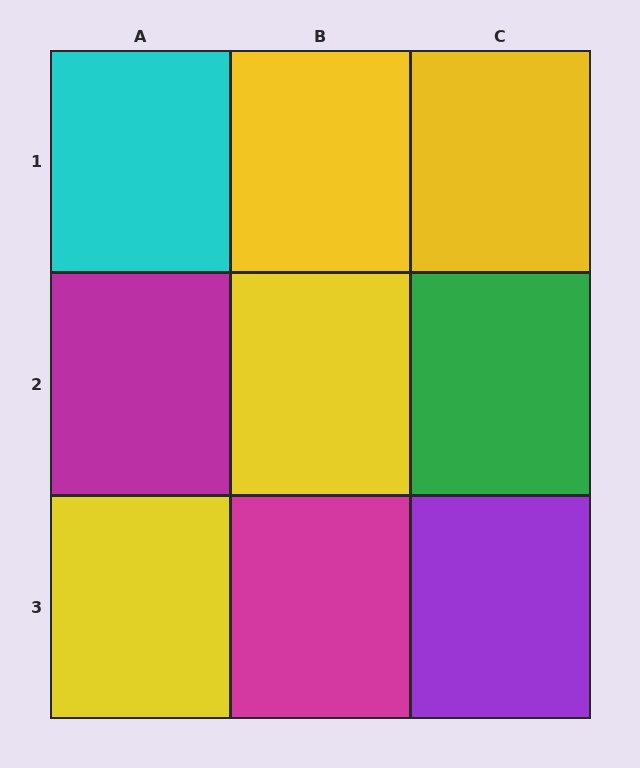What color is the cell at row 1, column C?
Yellow.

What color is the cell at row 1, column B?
Yellow.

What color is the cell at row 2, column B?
Yellow.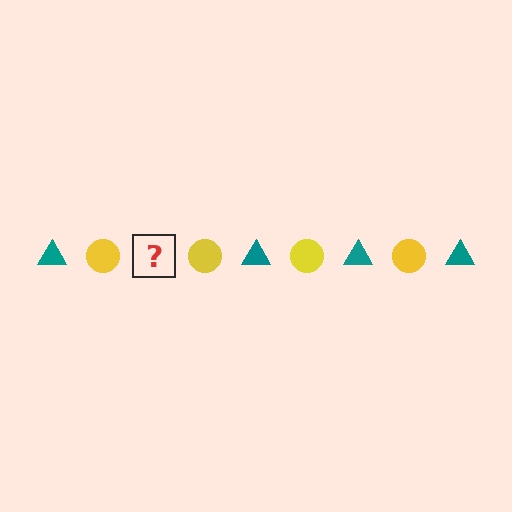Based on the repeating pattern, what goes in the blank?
The blank should be a teal triangle.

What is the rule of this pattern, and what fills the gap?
The rule is that the pattern alternates between teal triangle and yellow circle. The gap should be filled with a teal triangle.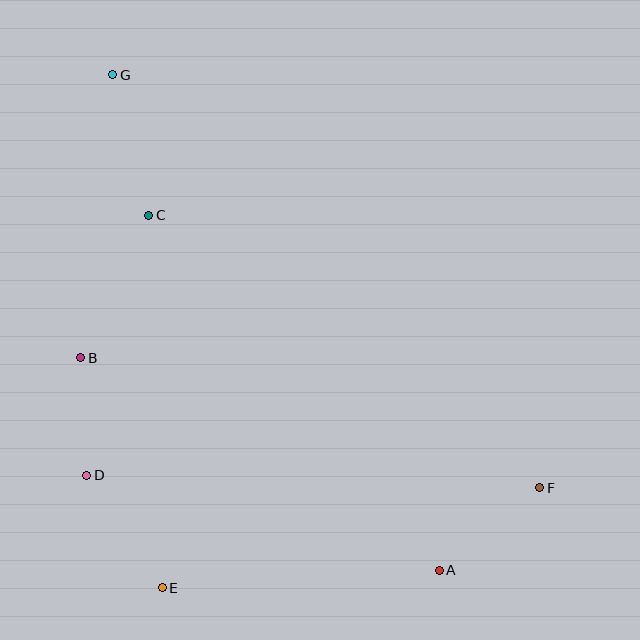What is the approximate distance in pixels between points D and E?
The distance between D and E is approximately 135 pixels.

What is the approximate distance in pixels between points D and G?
The distance between D and G is approximately 402 pixels.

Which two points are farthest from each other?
Points F and G are farthest from each other.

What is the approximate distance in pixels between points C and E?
The distance between C and E is approximately 373 pixels.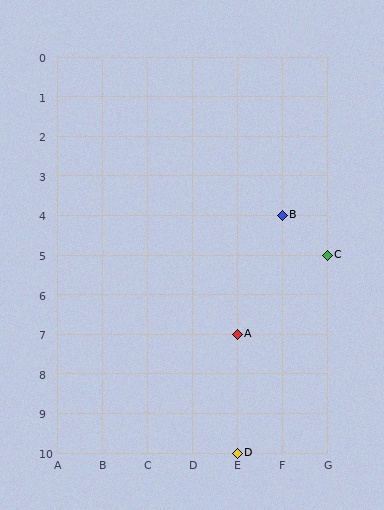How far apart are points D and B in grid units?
Points D and B are 1 column and 6 rows apart (about 6.1 grid units diagonally).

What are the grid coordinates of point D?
Point D is at grid coordinates (E, 10).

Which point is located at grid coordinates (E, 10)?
Point D is at (E, 10).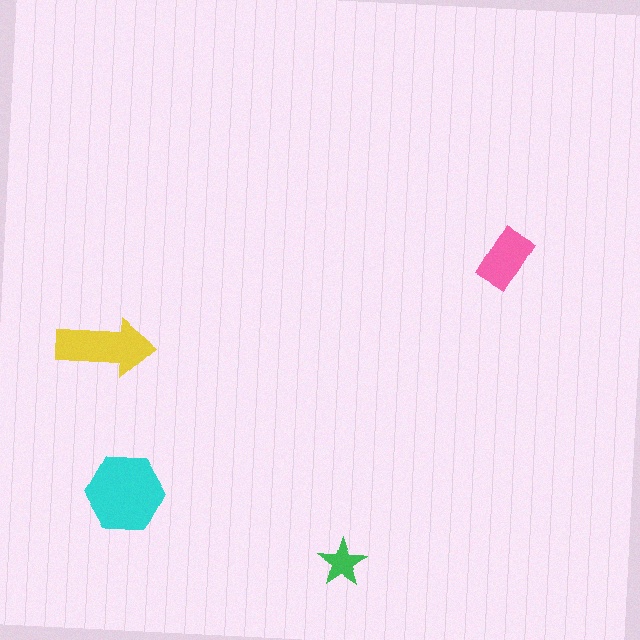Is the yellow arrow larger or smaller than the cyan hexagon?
Smaller.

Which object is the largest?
The cyan hexagon.